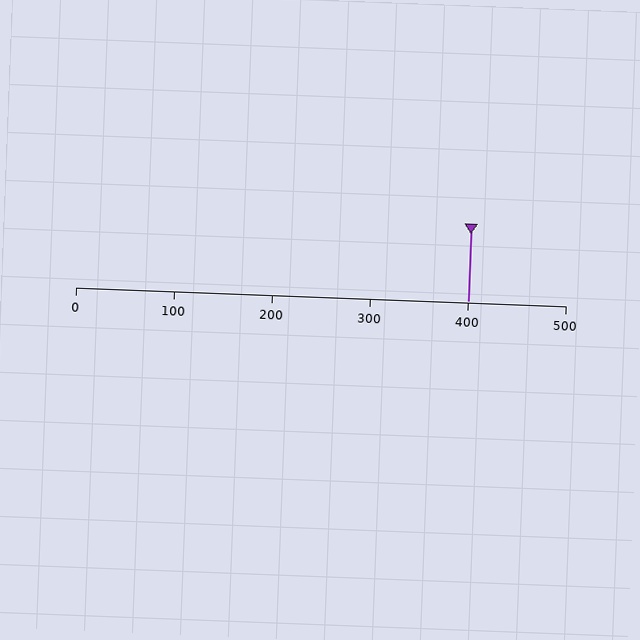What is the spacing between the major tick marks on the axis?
The major ticks are spaced 100 apart.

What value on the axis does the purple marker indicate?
The marker indicates approximately 400.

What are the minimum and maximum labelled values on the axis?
The axis runs from 0 to 500.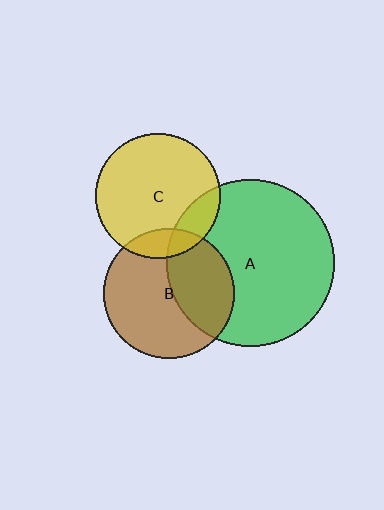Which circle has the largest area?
Circle A (green).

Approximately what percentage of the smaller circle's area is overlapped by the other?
Approximately 15%.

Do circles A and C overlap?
Yes.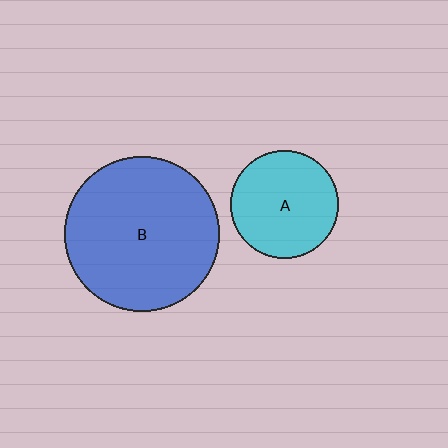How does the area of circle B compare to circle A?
Approximately 2.1 times.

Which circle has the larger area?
Circle B (blue).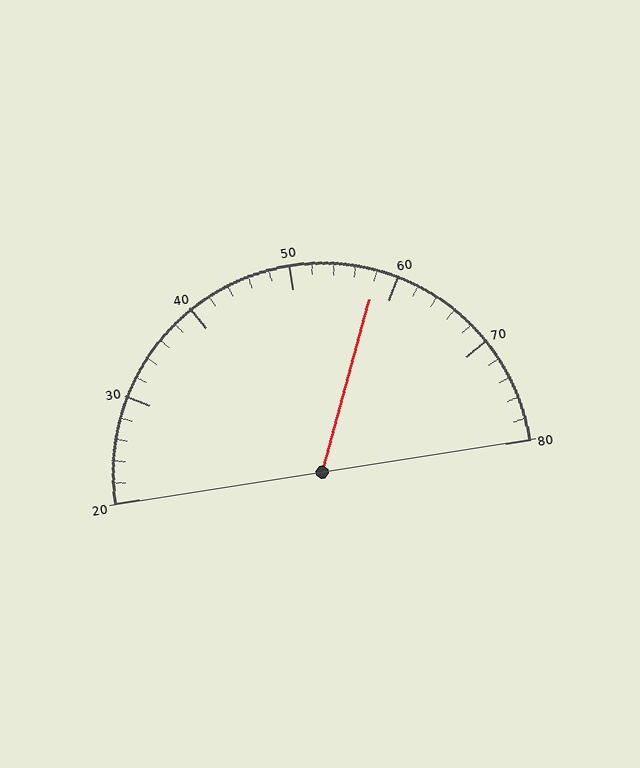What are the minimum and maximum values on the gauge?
The gauge ranges from 20 to 80.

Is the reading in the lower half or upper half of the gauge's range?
The reading is in the upper half of the range (20 to 80).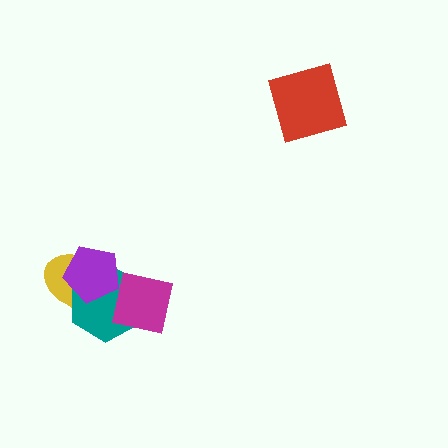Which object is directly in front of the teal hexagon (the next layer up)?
The purple pentagon is directly in front of the teal hexagon.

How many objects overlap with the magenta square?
3 objects overlap with the magenta square.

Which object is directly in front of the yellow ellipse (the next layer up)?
The teal hexagon is directly in front of the yellow ellipse.